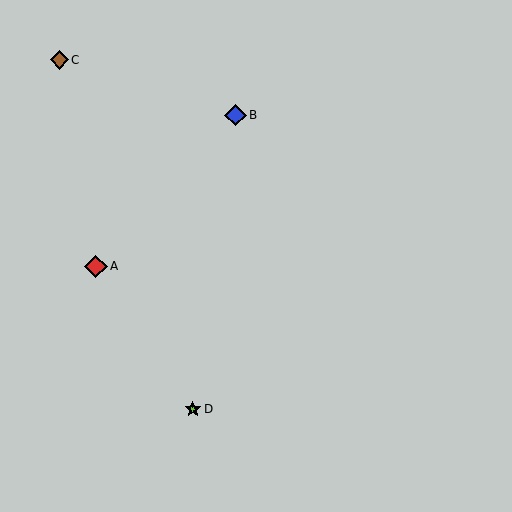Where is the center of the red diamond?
The center of the red diamond is at (96, 266).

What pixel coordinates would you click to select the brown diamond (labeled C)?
Click at (59, 60) to select the brown diamond C.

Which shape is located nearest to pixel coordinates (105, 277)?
The red diamond (labeled A) at (96, 266) is nearest to that location.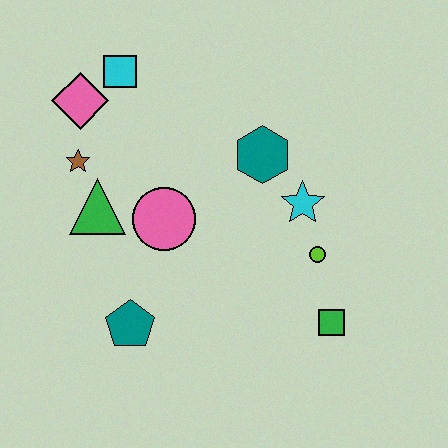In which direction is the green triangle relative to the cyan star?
The green triangle is to the left of the cyan star.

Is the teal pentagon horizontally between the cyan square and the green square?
Yes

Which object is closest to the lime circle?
The cyan star is closest to the lime circle.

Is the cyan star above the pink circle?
Yes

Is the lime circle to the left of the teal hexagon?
No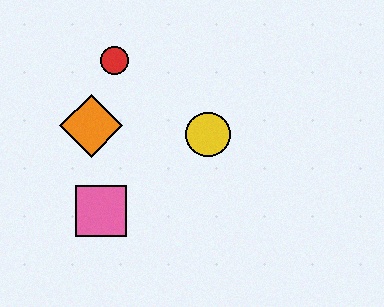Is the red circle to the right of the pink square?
Yes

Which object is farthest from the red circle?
The pink square is farthest from the red circle.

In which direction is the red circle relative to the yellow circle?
The red circle is to the left of the yellow circle.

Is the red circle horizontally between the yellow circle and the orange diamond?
Yes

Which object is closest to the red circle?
The orange diamond is closest to the red circle.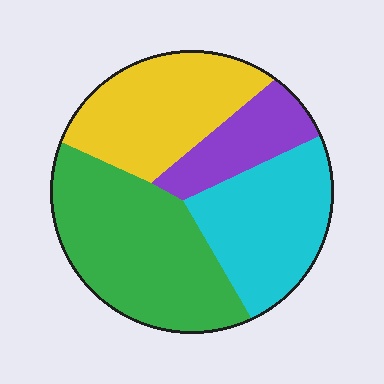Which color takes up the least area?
Purple, at roughly 15%.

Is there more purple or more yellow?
Yellow.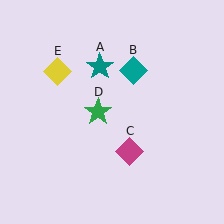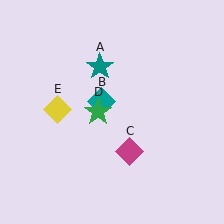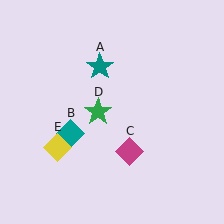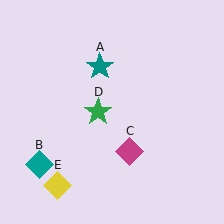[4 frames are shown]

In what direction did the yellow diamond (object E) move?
The yellow diamond (object E) moved down.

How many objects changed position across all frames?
2 objects changed position: teal diamond (object B), yellow diamond (object E).